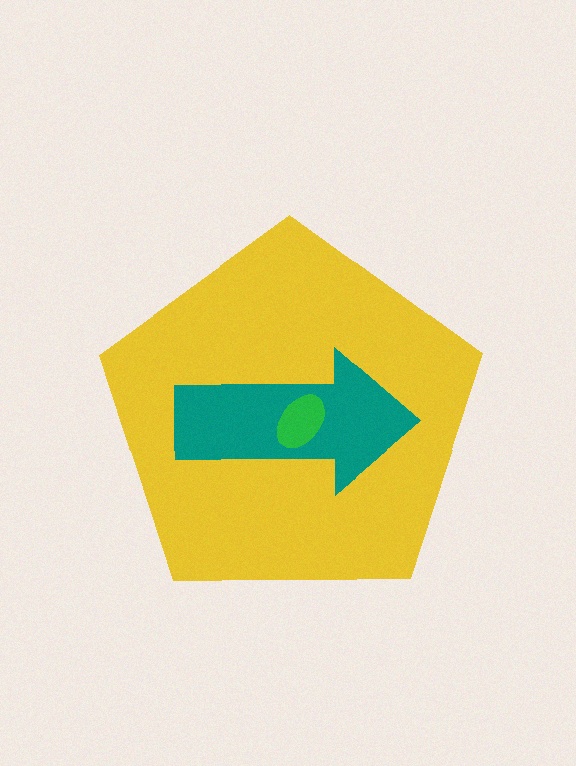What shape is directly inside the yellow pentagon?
The teal arrow.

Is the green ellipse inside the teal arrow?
Yes.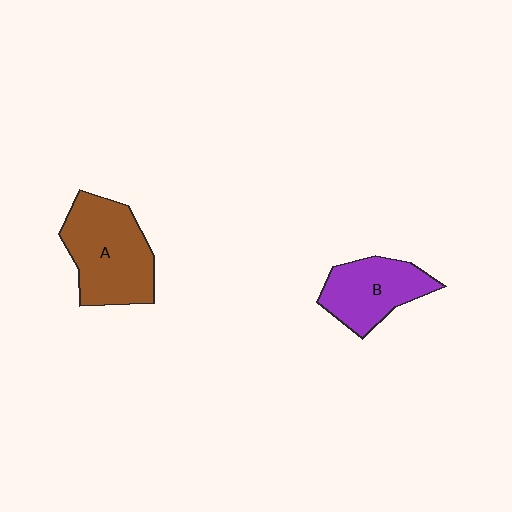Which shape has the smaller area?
Shape B (purple).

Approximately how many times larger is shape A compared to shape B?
Approximately 1.4 times.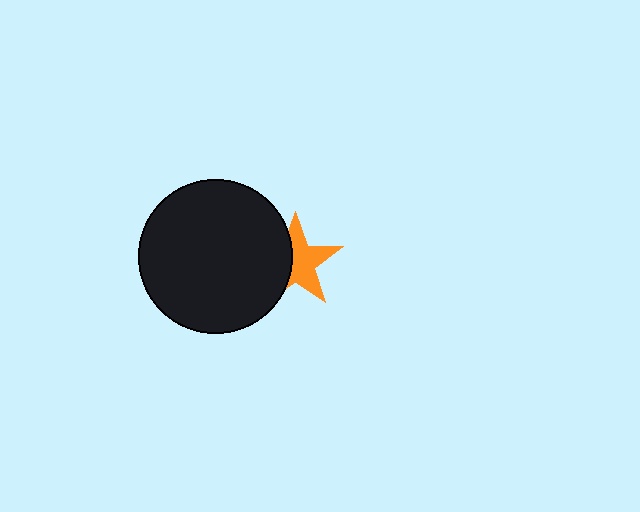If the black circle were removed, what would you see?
You would see the complete orange star.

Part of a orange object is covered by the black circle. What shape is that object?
It is a star.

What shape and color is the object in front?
The object in front is a black circle.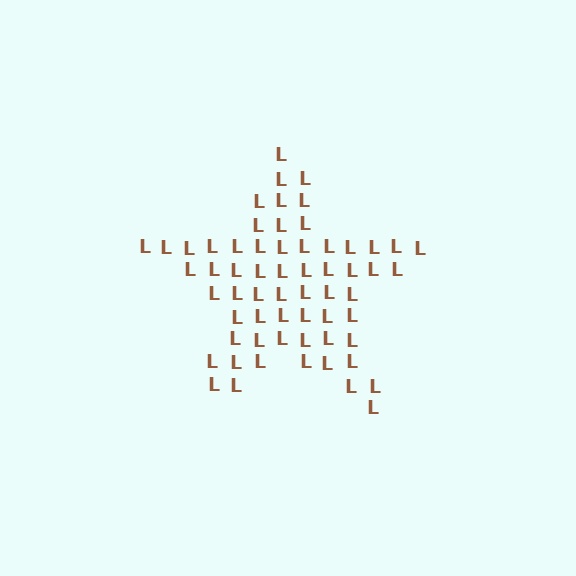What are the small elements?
The small elements are letter L's.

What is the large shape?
The large shape is a star.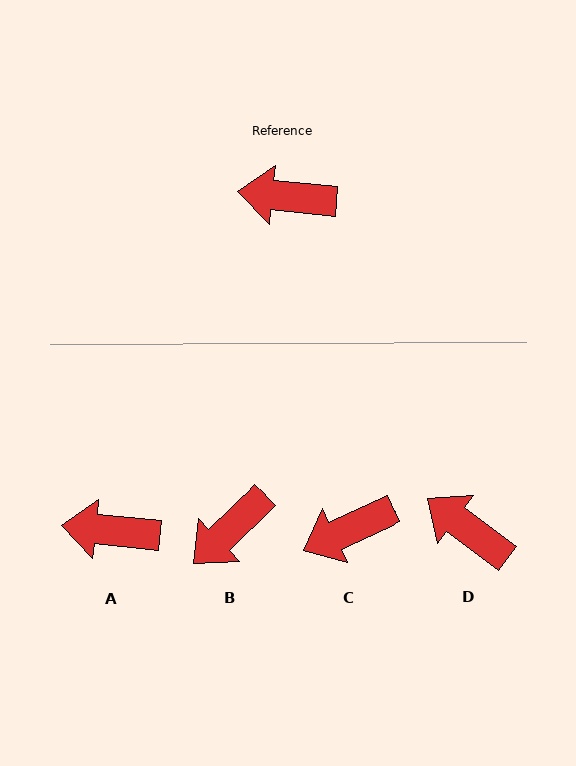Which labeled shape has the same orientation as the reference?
A.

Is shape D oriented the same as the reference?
No, it is off by about 32 degrees.